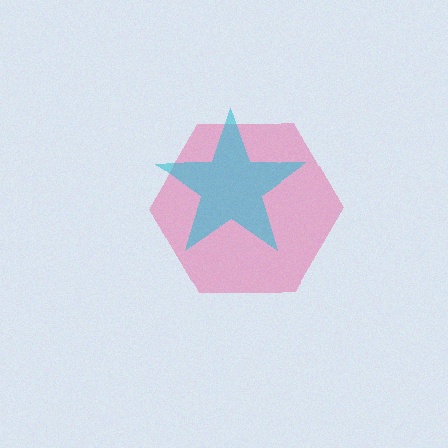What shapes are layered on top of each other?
The layered shapes are: a pink hexagon, a cyan star.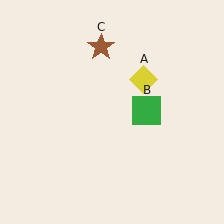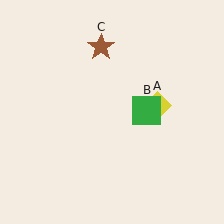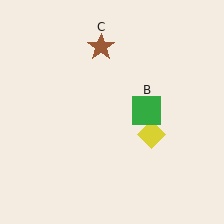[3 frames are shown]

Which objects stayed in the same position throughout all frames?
Green square (object B) and brown star (object C) remained stationary.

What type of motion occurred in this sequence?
The yellow diamond (object A) rotated clockwise around the center of the scene.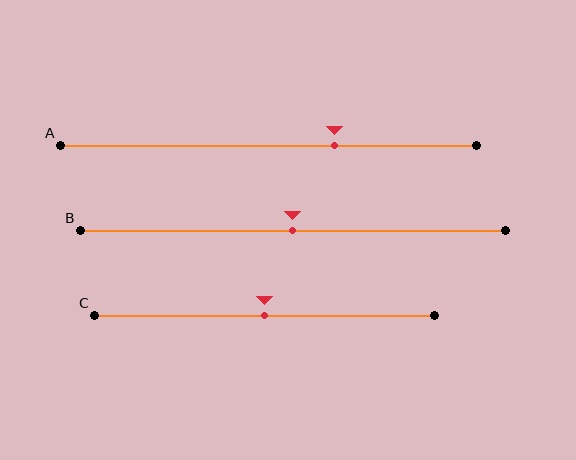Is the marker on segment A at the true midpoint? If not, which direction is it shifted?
No, the marker on segment A is shifted to the right by about 16% of the segment length.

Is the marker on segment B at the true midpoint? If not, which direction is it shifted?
Yes, the marker on segment B is at the true midpoint.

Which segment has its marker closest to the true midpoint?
Segment B has its marker closest to the true midpoint.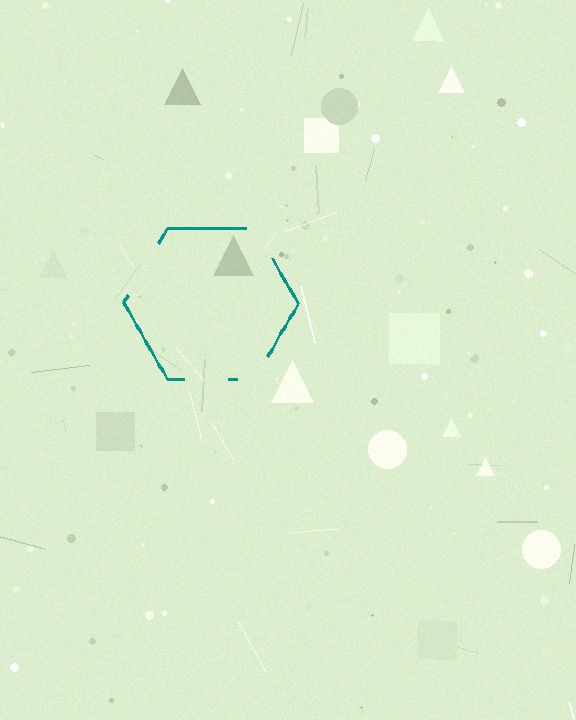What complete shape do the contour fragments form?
The contour fragments form a hexagon.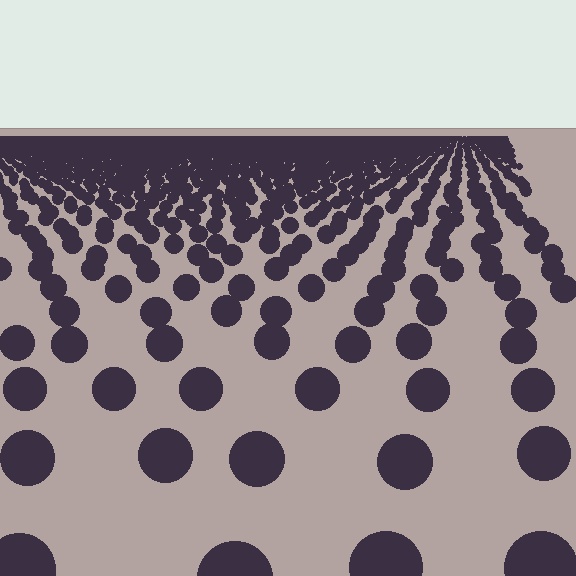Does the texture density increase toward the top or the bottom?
Density increases toward the top.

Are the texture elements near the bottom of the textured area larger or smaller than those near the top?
Larger. Near the bottom, elements are closer to the viewer and appear at a bigger on-screen size.